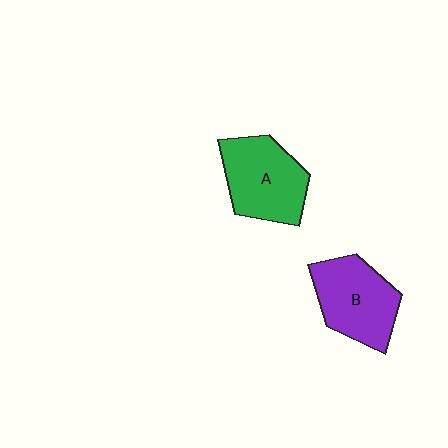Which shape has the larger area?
Shape A (green).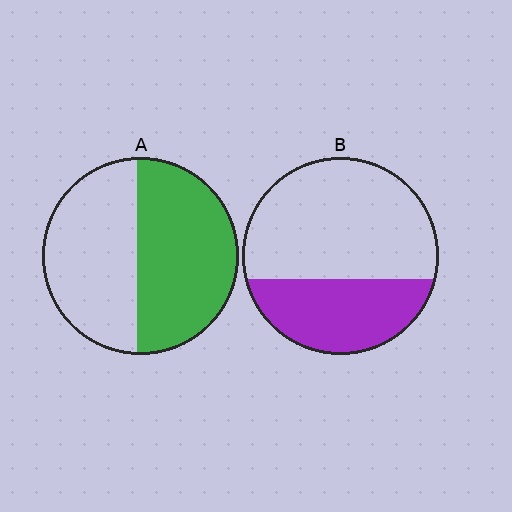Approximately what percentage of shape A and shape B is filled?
A is approximately 50% and B is approximately 35%.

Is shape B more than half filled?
No.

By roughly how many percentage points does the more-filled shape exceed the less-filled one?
By roughly 15 percentage points (A over B).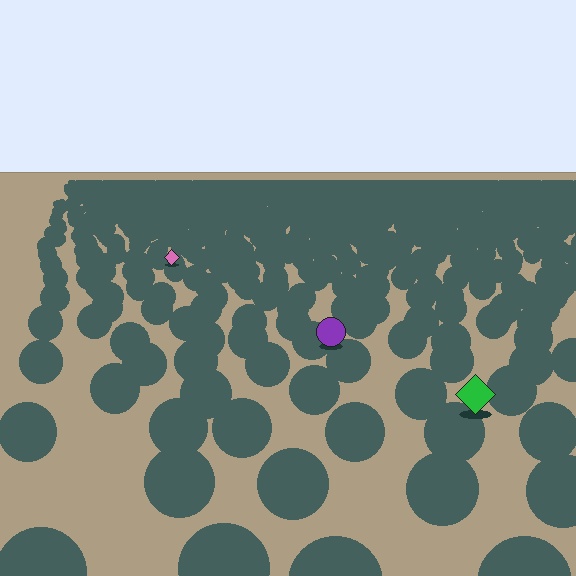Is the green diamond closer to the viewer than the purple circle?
Yes. The green diamond is closer — you can tell from the texture gradient: the ground texture is coarser near it.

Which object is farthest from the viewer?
The pink diamond is farthest from the viewer. It appears smaller and the ground texture around it is denser.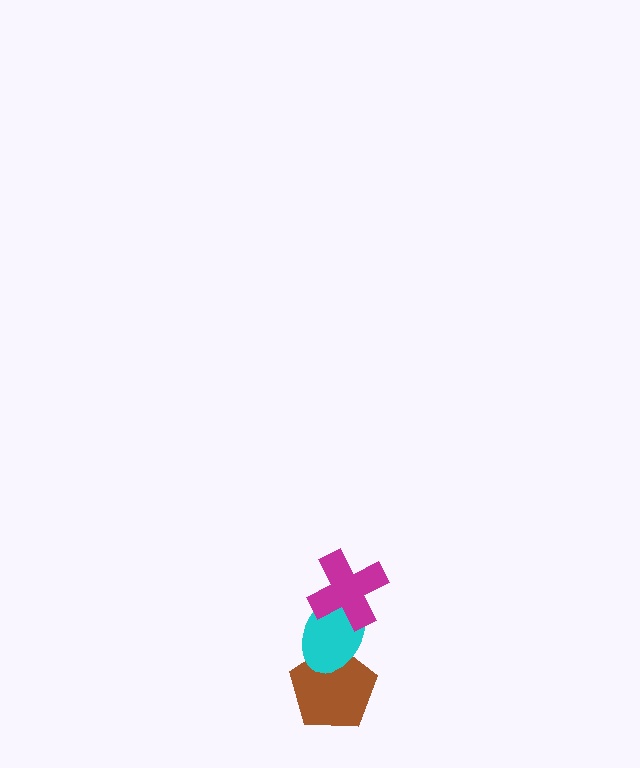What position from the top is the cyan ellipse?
The cyan ellipse is 2nd from the top.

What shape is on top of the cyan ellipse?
The magenta cross is on top of the cyan ellipse.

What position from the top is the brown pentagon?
The brown pentagon is 3rd from the top.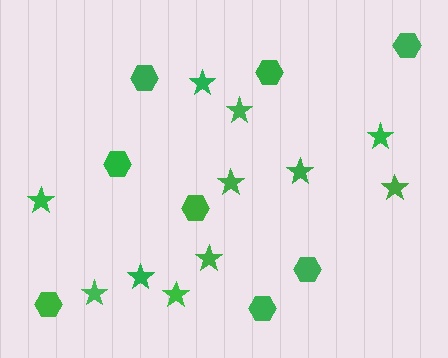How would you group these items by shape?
There are 2 groups: one group of stars (11) and one group of hexagons (8).